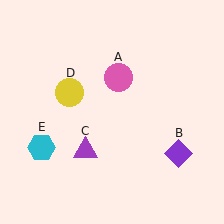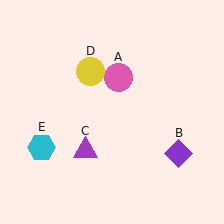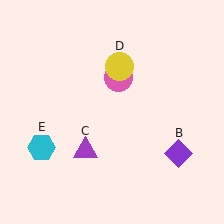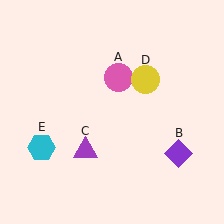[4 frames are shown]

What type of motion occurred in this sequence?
The yellow circle (object D) rotated clockwise around the center of the scene.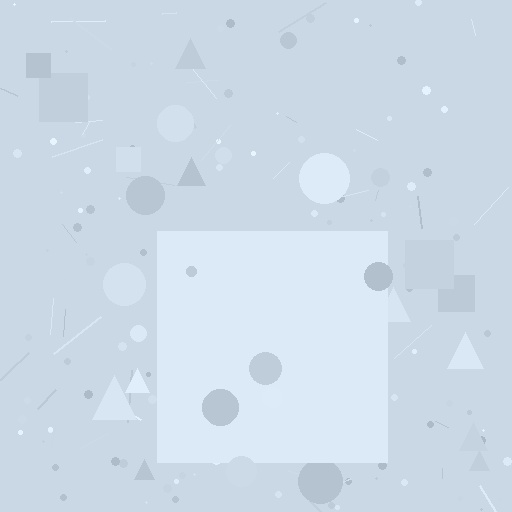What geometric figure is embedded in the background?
A square is embedded in the background.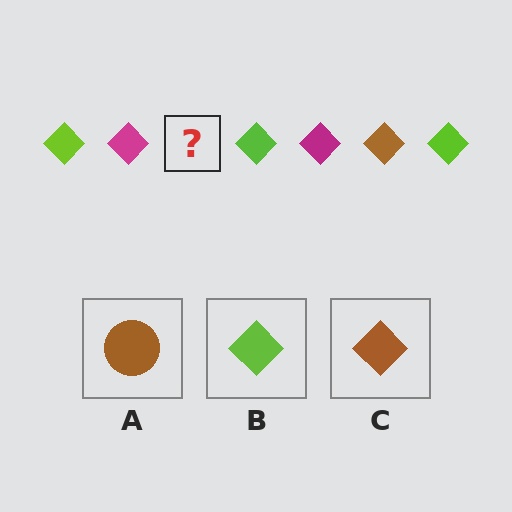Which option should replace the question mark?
Option C.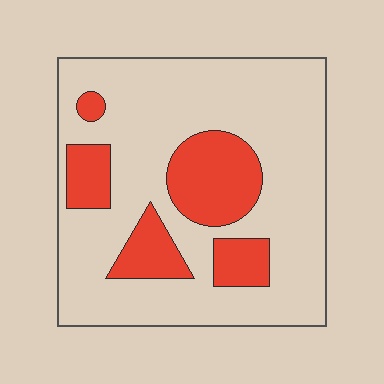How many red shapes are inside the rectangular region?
5.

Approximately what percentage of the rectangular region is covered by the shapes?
Approximately 25%.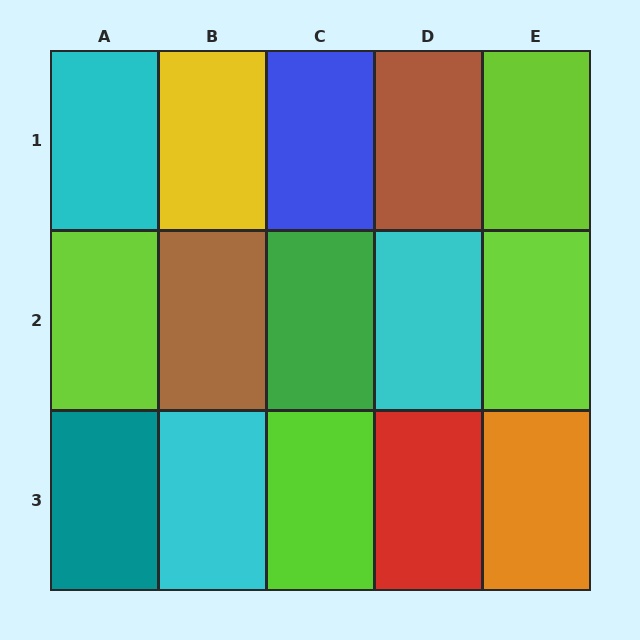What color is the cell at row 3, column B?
Cyan.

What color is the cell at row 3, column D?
Red.